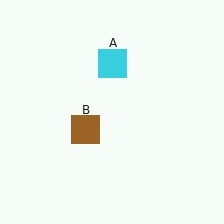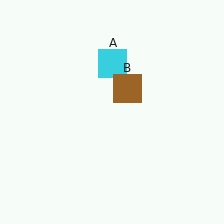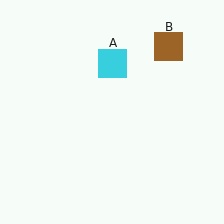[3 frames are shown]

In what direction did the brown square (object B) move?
The brown square (object B) moved up and to the right.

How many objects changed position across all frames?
1 object changed position: brown square (object B).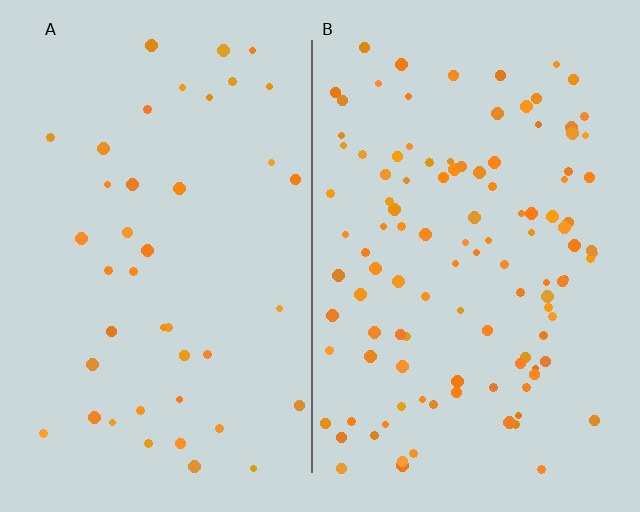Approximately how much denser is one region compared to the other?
Approximately 2.7× — region B over region A.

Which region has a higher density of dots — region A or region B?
B (the right).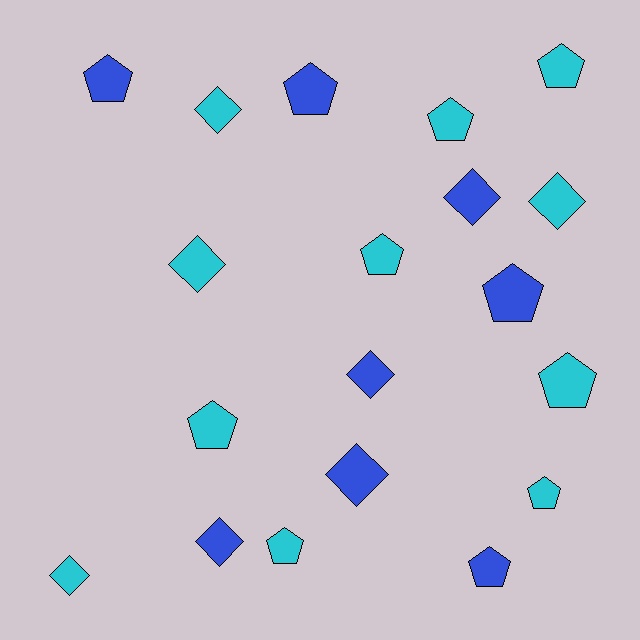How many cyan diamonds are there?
There are 4 cyan diamonds.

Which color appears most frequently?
Cyan, with 11 objects.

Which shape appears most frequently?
Pentagon, with 11 objects.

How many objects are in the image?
There are 19 objects.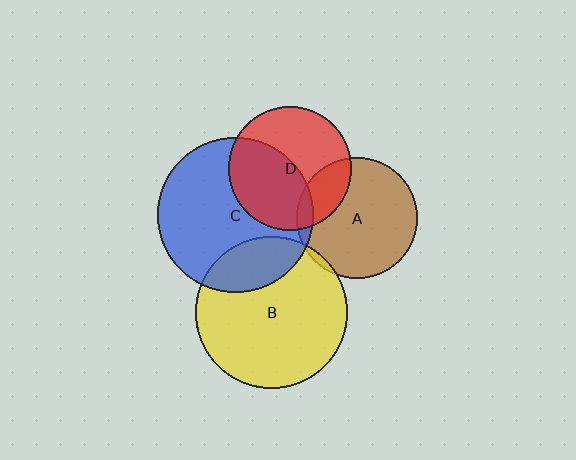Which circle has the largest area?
Circle C (blue).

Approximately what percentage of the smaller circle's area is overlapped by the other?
Approximately 45%.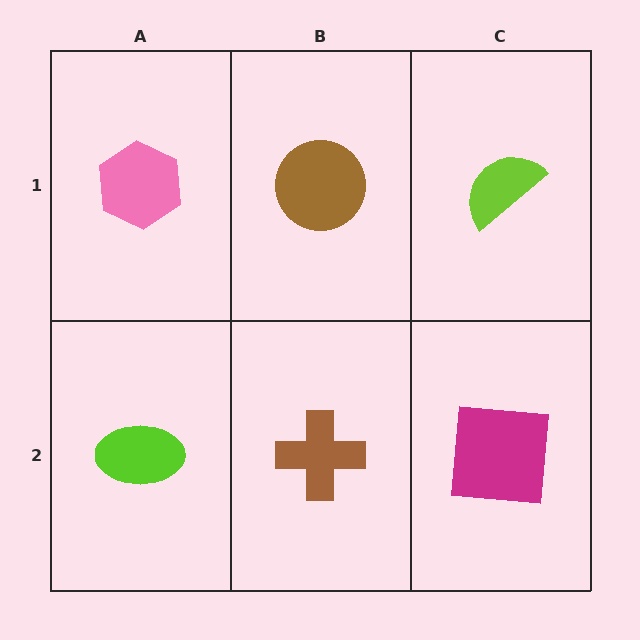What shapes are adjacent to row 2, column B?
A brown circle (row 1, column B), a lime ellipse (row 2, column A), a magenta square (row 2, column C).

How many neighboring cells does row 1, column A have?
2.